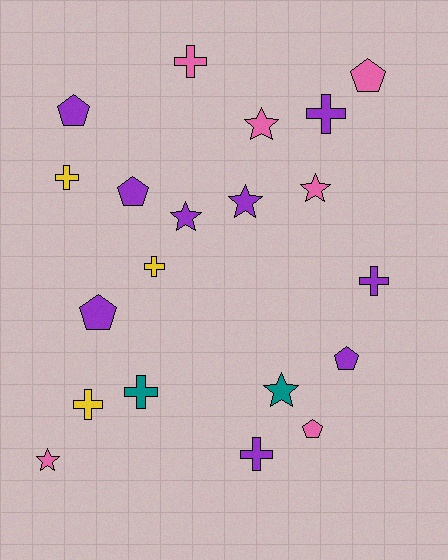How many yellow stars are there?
There are no yellow stars.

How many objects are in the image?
There are 20 objects.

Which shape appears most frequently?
Cross, with 8 objects.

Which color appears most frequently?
Purple, with 9 objects.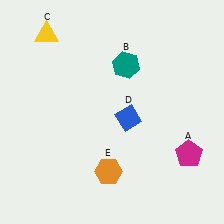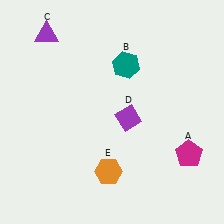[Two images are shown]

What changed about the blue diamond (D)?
In Image 1, D is blue. In Image 2, it changed to purple.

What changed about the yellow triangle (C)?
In Image 1, C is yellow. In Image 2, it changed to purple.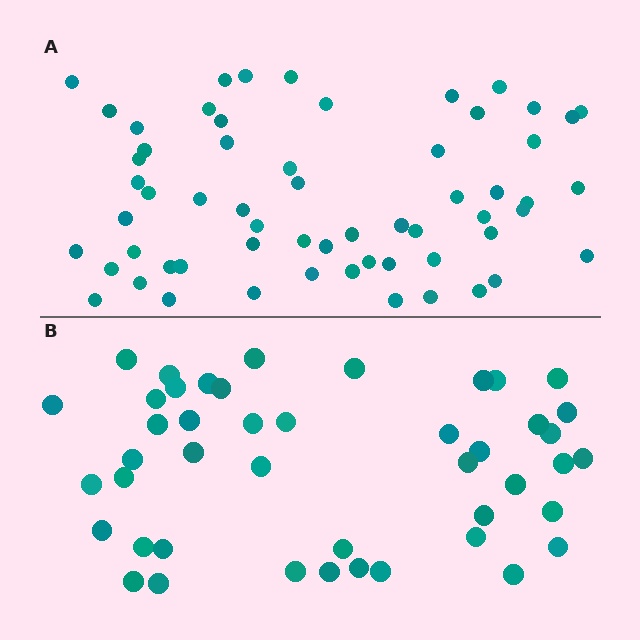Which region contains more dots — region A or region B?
Region A (the top region) has more dots.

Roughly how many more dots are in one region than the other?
Region A has approximately 15 more dots than region B.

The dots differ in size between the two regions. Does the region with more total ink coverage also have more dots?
No. Region B has more total ink coverage because its dots are larger, but region A actually contains more individual dots. Total area can be misleading — the number of items is what matters here.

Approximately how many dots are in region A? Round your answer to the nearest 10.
About 60 dots.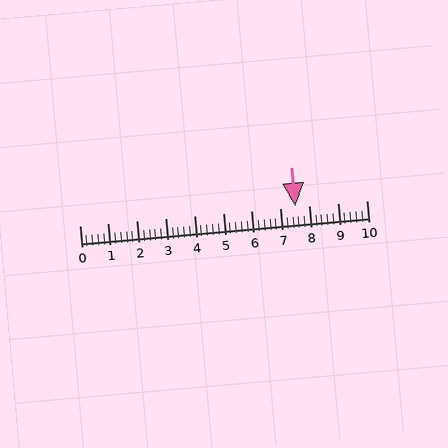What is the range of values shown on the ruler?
The ruler shows values from 0 to 10.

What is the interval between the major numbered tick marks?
The major tick marks are spaced 1 units apart.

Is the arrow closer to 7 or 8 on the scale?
The arrow is closer to 8.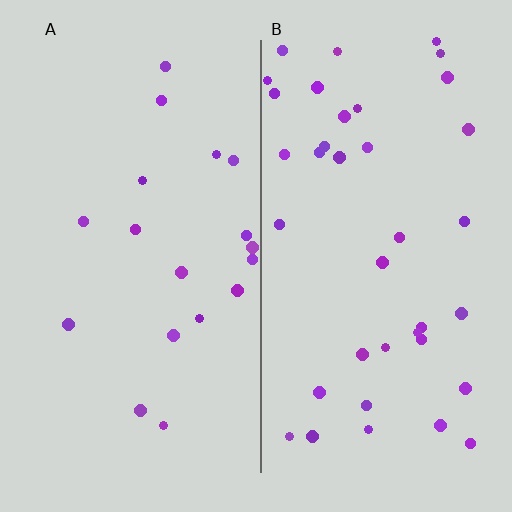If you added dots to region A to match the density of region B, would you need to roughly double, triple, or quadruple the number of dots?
Approximately double.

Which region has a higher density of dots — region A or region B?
B (the right).